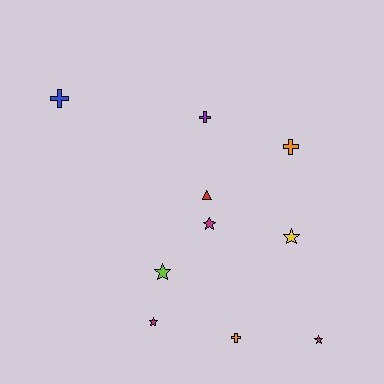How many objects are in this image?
There are 10 objects.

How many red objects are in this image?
There is 1 red object.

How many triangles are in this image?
There is 1 triangle.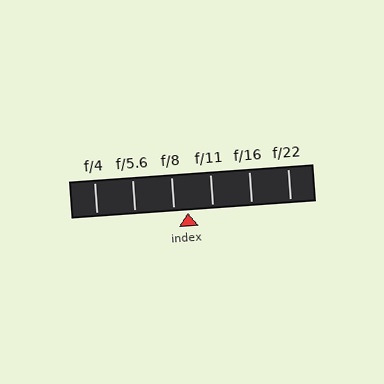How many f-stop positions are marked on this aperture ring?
There are 6 f-stop positions marked.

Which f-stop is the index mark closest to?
The index mark is closest to f/8.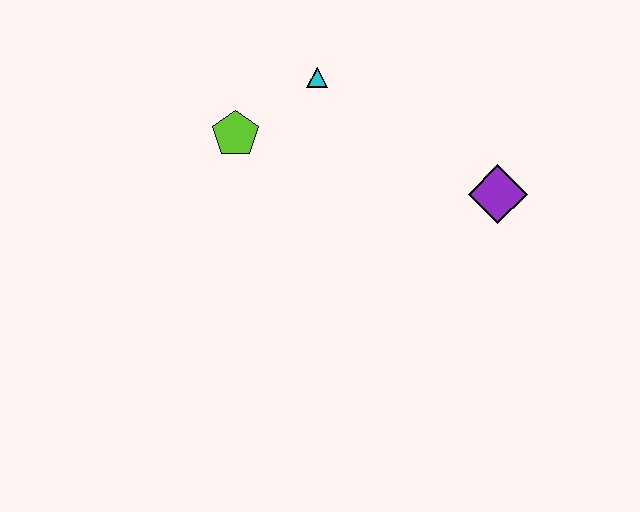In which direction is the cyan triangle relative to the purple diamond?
The cyan triangle is to the left of the purple diamond.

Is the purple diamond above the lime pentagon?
No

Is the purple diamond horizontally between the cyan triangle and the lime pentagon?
No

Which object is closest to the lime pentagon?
The cyan triangle is closest to the lime pentagon.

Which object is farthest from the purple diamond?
The lime pentagon is farthest from the purple diamond.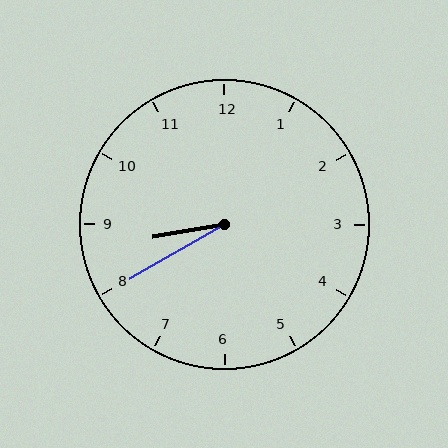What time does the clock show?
8:40.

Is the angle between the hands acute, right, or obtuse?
It is acute.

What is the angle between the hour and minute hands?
Approximately 20 degrees.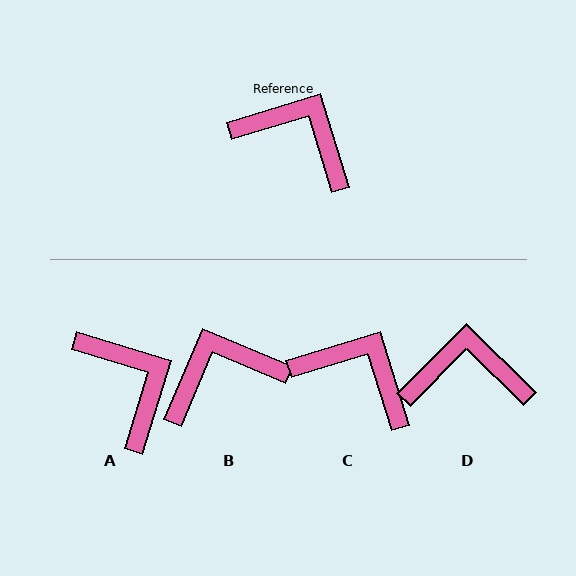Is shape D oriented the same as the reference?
No, it is off by about 28 degrees.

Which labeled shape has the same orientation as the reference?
C.